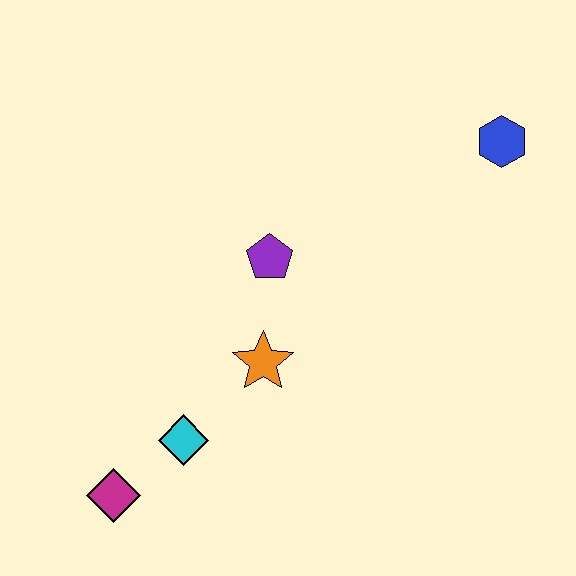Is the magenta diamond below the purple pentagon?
Yes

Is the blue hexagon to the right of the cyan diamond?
Yes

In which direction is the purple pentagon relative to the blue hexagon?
The purple pentagon is to the left of the blue hexagon.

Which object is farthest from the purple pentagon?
The magenta diamond is farthest from the purple pentagon.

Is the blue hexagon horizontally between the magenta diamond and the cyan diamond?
No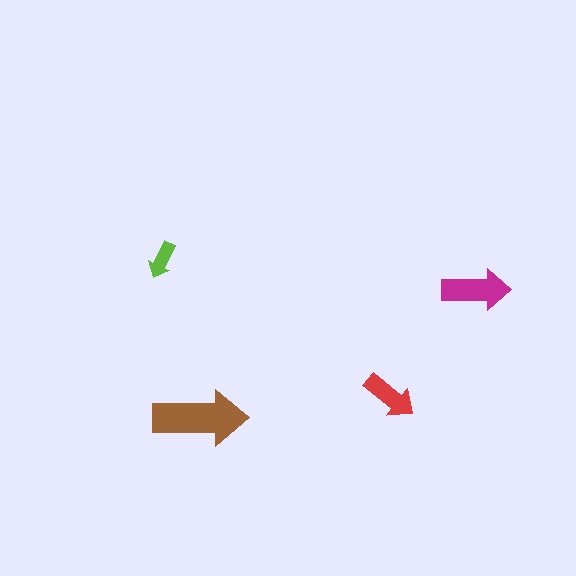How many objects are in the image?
There are 4 objects in the image.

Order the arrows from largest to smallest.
the brown one, the magenta one, the red one, the lime one.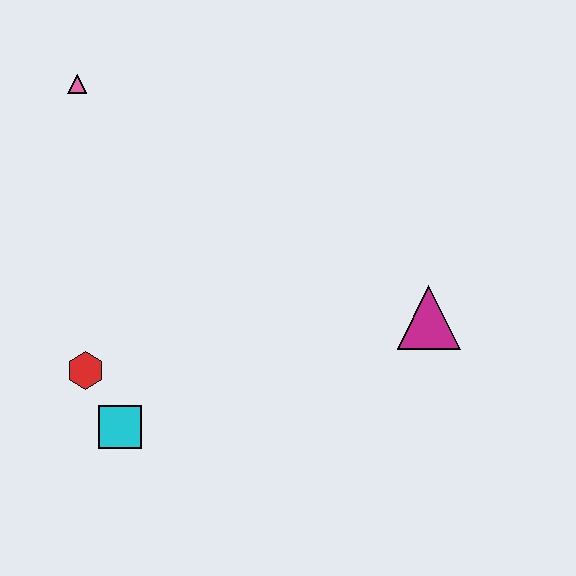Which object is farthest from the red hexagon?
The magenta triangle is farthest from the red hexagon.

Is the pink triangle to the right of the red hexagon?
No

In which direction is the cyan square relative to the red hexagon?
The cyan square is below the red hexagon.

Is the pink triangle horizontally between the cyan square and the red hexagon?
No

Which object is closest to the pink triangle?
The red hexagon is closest to the pink triangle.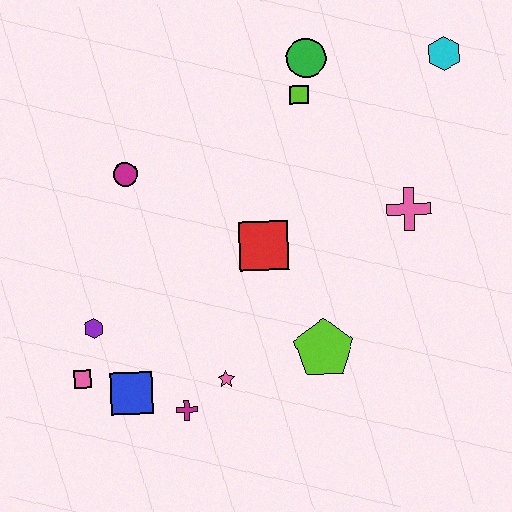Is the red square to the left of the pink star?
No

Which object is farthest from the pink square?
The cyan hexagon is farthest from the pink square.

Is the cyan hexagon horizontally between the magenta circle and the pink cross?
No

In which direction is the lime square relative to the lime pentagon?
The lime square is above the lime pentagon.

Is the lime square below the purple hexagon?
No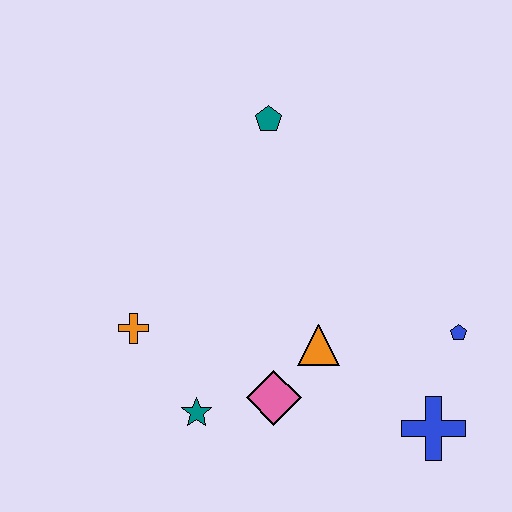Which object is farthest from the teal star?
The teal pentagon is farthest from the teal star.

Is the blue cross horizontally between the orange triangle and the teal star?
No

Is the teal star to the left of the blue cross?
Yes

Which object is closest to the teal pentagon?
The orange triangle is closest to the teal pentagon.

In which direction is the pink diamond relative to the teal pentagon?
The pink diamond is below the teal pentagon.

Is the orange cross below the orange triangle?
No